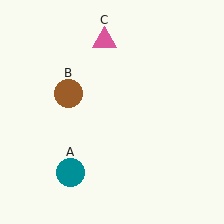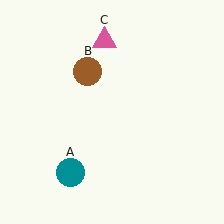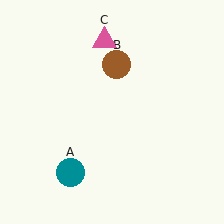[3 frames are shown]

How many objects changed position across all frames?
1 object changed position: brown circle (object B).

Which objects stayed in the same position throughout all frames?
Teal circle (object A) and pink triangle (object C) remained stationary.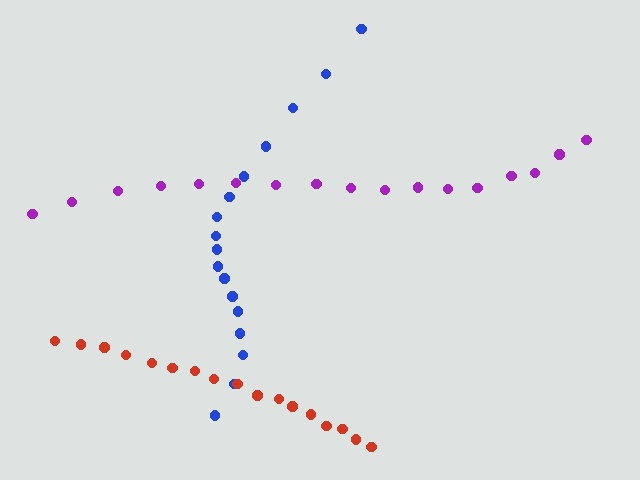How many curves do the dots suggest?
There are 3 distinct paths.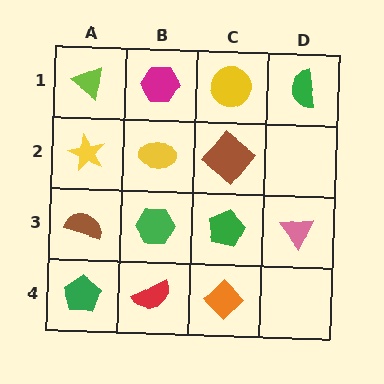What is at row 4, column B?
A red semicircle.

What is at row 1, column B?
A magenta hexagon.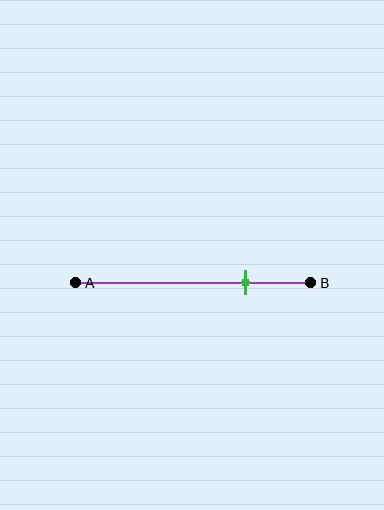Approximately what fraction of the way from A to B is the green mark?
The green mark is approximately 70% of the way from A to B.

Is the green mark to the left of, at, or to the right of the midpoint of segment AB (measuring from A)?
The green mark is to the right of the midpoint of segment AB.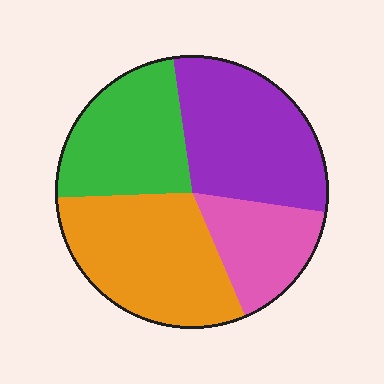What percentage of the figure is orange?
Orange covers about 30% of the figure.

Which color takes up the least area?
Pink, at roughly 15%.